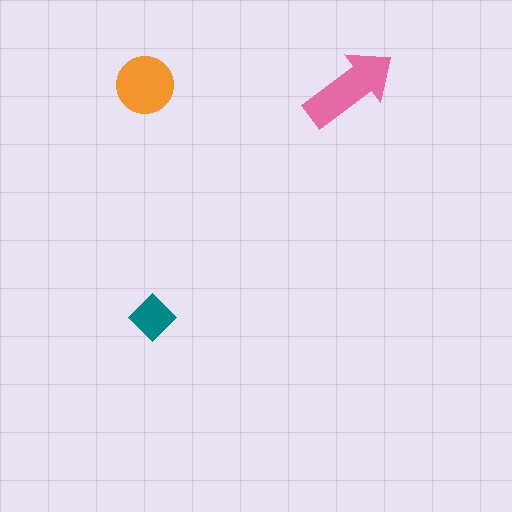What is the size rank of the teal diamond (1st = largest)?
3rd.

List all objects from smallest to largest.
The teal diamond, the orange circle, the pink arrow.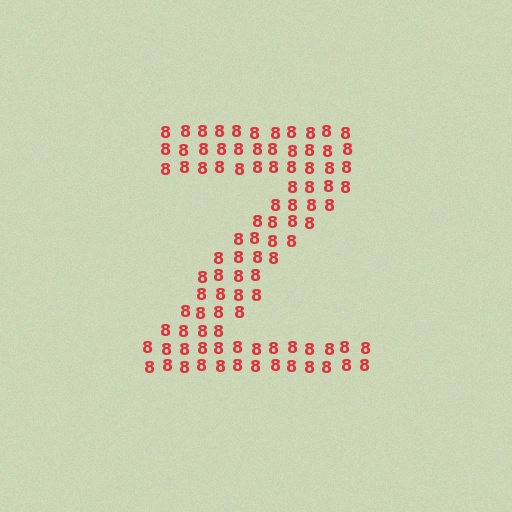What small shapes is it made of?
It is made of small digit 8's.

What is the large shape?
The large shape is the letter Z.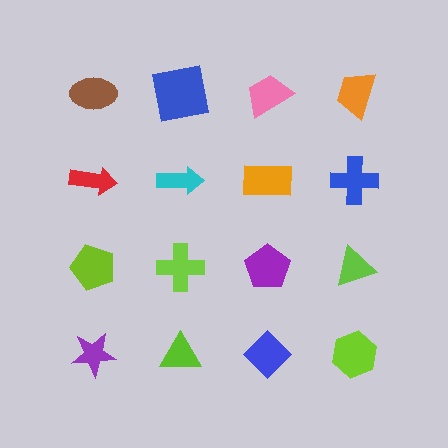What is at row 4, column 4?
A lime hexagon.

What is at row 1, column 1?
A brown ellipse.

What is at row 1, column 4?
An orange trapezoid.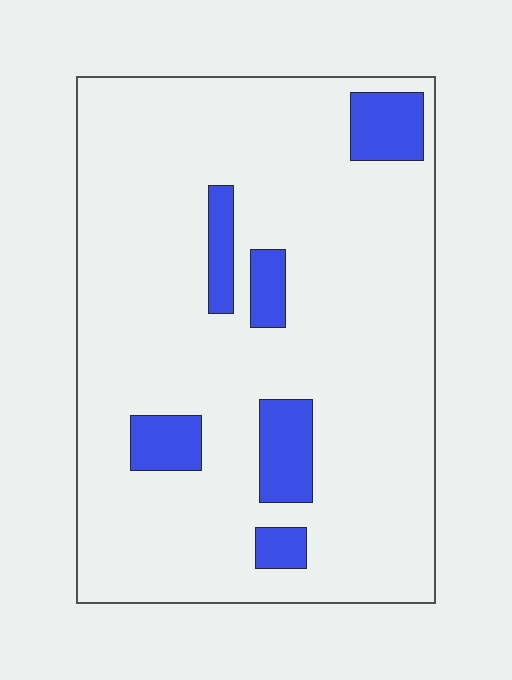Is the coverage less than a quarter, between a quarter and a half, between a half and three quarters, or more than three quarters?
Less than a quarter.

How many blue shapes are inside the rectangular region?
6.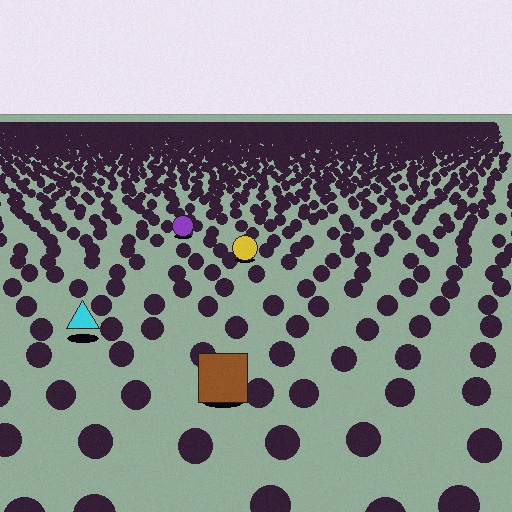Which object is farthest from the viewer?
The purple circle is farthest from the viewer. It appears smaller and the ground texture around it is denser.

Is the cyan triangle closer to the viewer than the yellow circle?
Yes. The cyan triangle is closer — you can tell from the texture gradient: the ground texture is coarser near it.